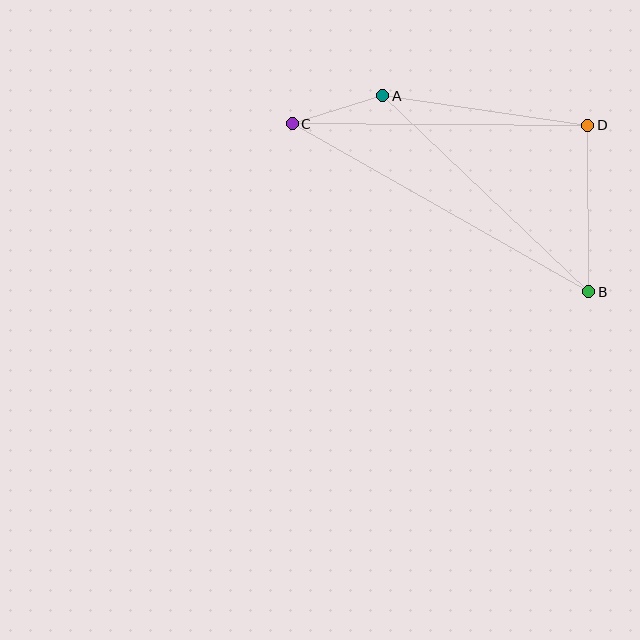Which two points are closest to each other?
Points A and C are closest to each other.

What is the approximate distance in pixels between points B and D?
The distance between B and D is approximately 167 pixels.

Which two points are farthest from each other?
Points B and C are farthest from each other.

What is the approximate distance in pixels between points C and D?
The distance between C and D is approximately 296 pixels.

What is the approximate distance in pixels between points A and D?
The distance between A and D is approximately 207 pixels.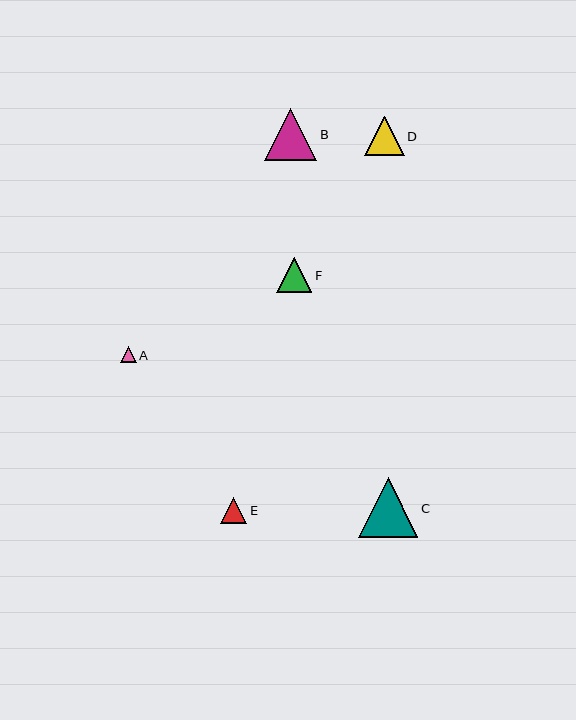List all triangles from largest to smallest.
From largest to smallest: C, B, D, F, E, A.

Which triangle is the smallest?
Triangle A is the smallest with a size of approximately 16 pixels.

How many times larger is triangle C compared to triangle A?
Triangle C is approximately 3.7 times the size of triangle A.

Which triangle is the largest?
Triangle C is the largest with a size of approximately 59 pixels.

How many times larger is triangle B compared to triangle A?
Triangle B is approximately 3.2 times the size of triangle A.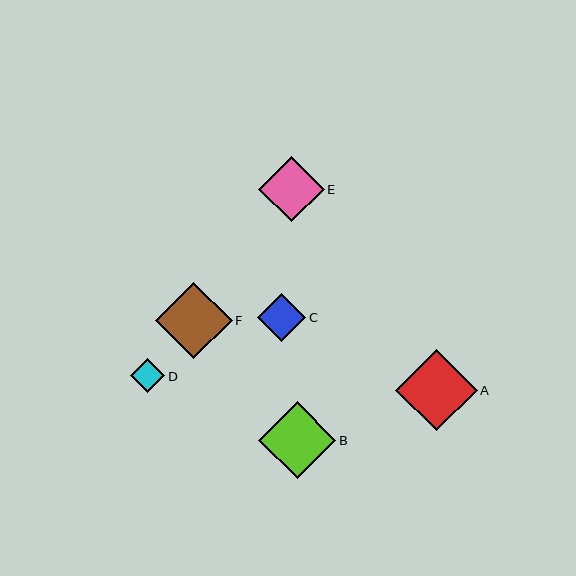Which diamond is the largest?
Diamond A is the largest with a size of approximately 82 pixels.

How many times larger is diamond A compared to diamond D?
Diamond A is approximately 2.4 times the size of diamond D.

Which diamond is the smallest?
Diamond D is the smallest with a size of approximately 34 pixels.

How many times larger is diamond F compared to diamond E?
Diamond F is approximately 1.2 times the size of diamond E.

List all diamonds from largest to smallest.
From largest to smallest: A, B, F, E, C, D.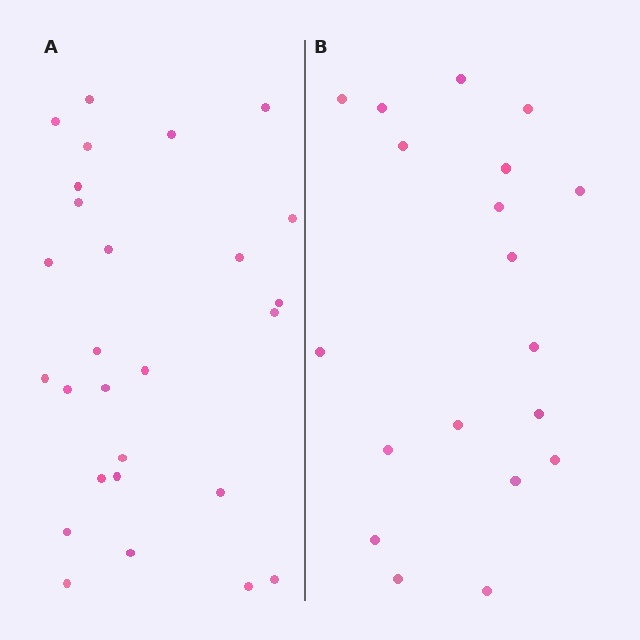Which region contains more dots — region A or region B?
Region A (the left region) has more dots.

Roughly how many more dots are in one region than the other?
Region A has roughly 8 or so more dots than region B.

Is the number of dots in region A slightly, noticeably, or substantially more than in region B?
Region A has noticeably more, but not dramatically so. The ratio is roughly 1.4 to 1.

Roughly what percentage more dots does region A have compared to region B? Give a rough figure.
About 40% more.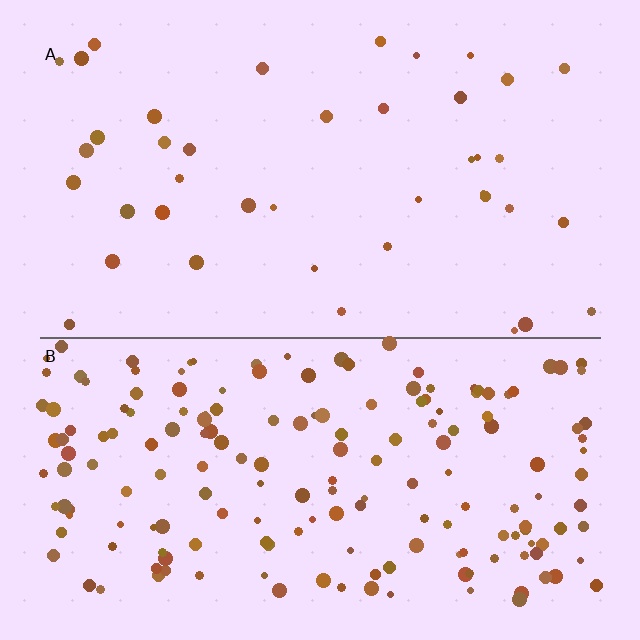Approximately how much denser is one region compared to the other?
Approximately 4.5× — region B over region A.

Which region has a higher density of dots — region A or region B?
B (the bottom).